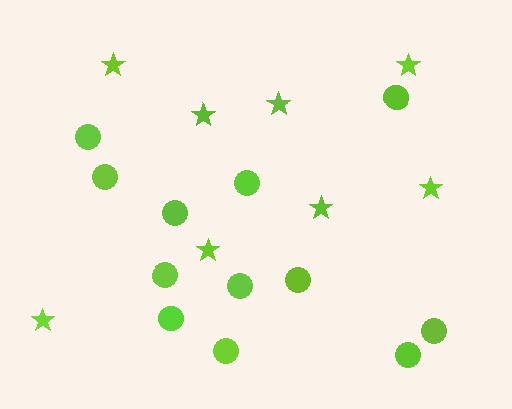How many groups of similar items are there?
There are 2 groups: one group of stars (8) and one group of circles (12).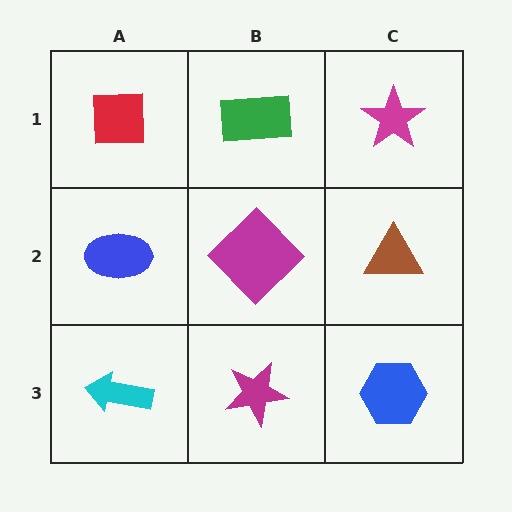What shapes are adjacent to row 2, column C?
A magenta star (row 1, column C), a blue hexagon (row 3, column C), a magenta diamond (row 2, column B).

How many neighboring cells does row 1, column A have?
2.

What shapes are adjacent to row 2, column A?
A red square (row 1, column A), a cyan arrow (row 3, column A), a magenta diamond (row 2, column B).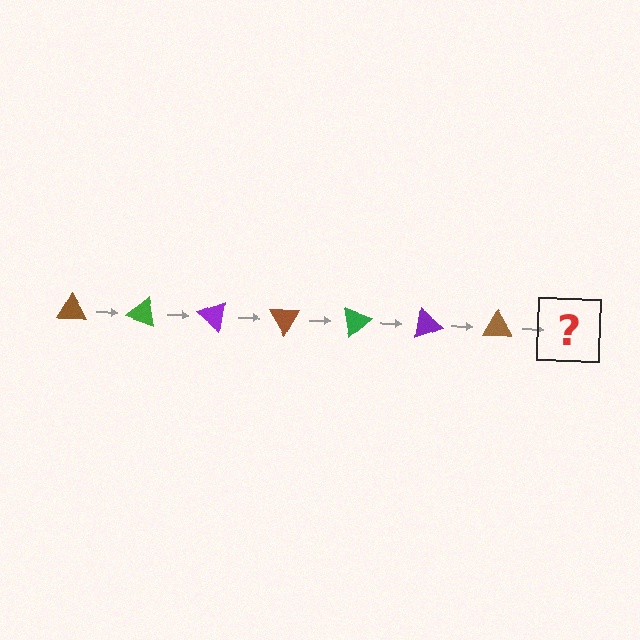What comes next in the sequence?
The next element should be a green triangle, rotated 140 degrees from the start.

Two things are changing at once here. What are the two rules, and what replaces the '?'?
The two rules are that it rotates 20 degrees each step and the color cycles through brown, green, and purple. The '?' should be a green triangle, rotated 140 degrees from the start.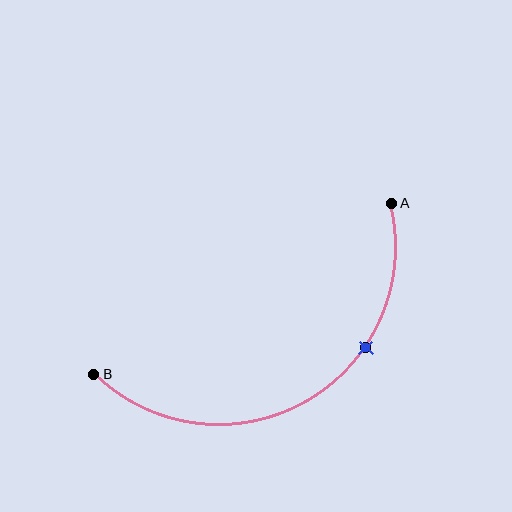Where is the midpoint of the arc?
The arc midpoint is the point on the curve farthest from the straight line joining A and B. It sits below that line.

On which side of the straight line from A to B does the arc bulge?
The arc bulges below the straight line connecting A and B.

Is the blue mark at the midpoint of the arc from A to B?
No. The blue mark lies on the arc but is closer to endpoint A. The arc midpoint would be at the point on the curve equidistant along the arc from both A and B.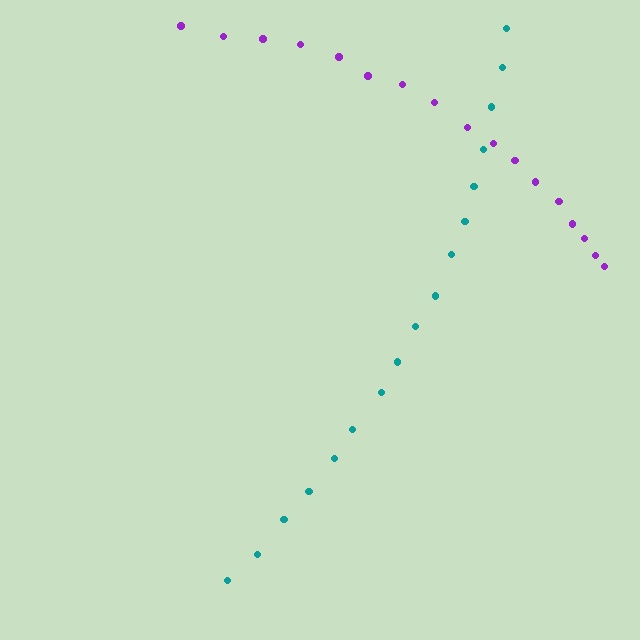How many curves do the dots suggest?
There are 2 distinct paths.